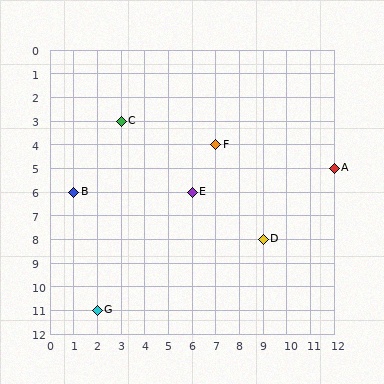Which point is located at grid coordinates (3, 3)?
Point C is at (3, 3).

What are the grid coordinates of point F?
Point F is at grid coordinates (7, 4).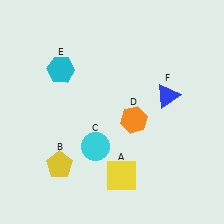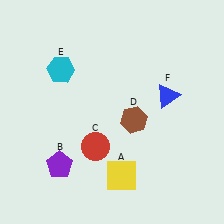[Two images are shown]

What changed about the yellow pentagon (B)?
In Image 1, B is yellow. In Image 2, it changed to purple.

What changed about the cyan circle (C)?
In Image 1, C is cyan. In Image 2, it changed to red.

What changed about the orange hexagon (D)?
In Image 1, D is orange. In Image 2, it changed to brown.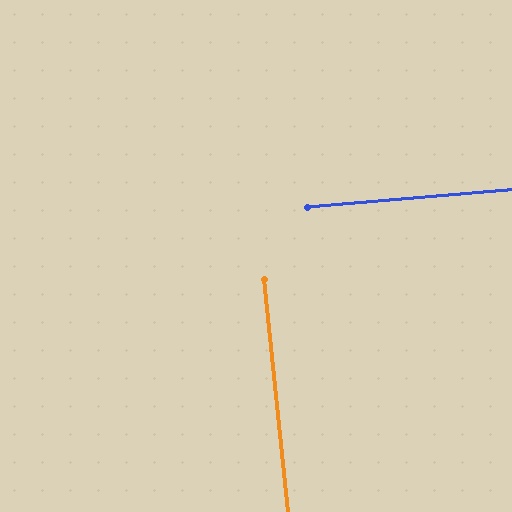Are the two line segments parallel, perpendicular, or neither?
Perpendicular — they meet at approximately 89°.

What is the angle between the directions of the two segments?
Approximately 89 degrees.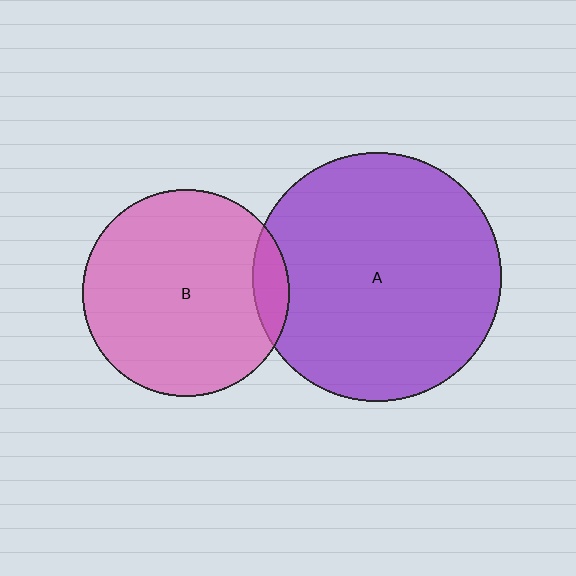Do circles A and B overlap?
Yes.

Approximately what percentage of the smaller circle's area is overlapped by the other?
Approximately 10%.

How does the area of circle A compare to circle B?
Approximately 1.5 times.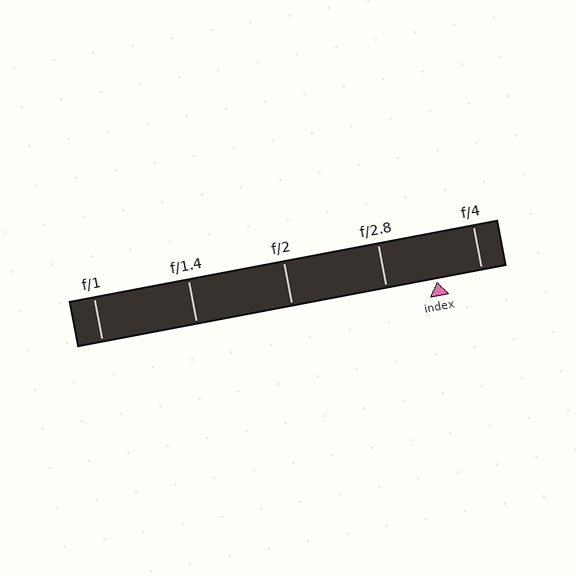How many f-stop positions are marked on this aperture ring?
There are 5 f-stop positions marked.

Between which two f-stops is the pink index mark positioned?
The index mark is between f/2.8 and f/4.